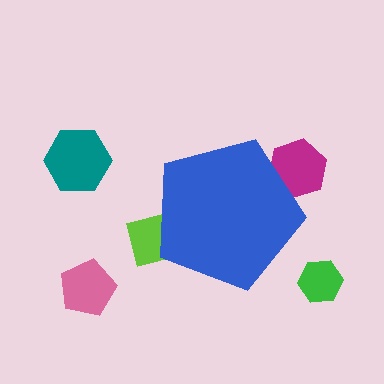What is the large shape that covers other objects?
A blue pentagon.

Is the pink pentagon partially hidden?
No, the pink pentagon is fully visible.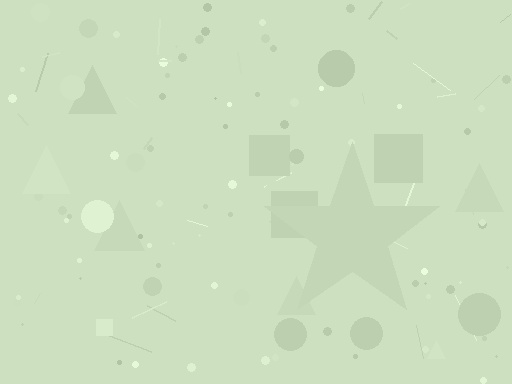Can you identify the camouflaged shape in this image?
The camouflaged shape is a star.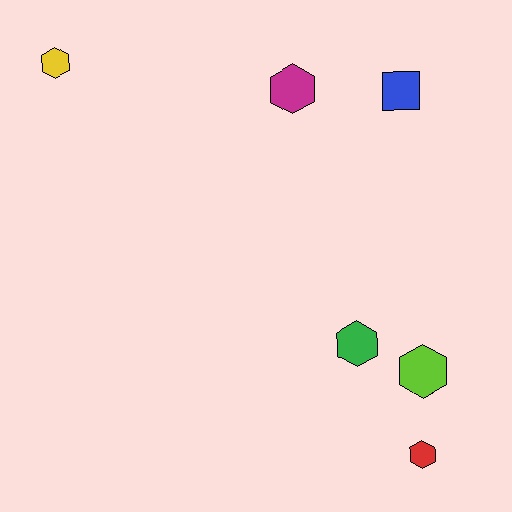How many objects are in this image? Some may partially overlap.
There are 6 objects.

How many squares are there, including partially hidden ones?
There is 1 square.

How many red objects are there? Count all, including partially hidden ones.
There is 1 red object.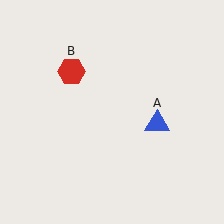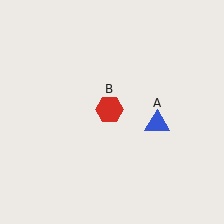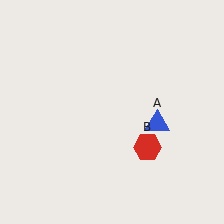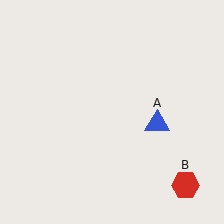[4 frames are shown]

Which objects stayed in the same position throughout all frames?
Blue triangle (object A) remained stationary.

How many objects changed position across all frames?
1 object changed position: red hexagon (object B).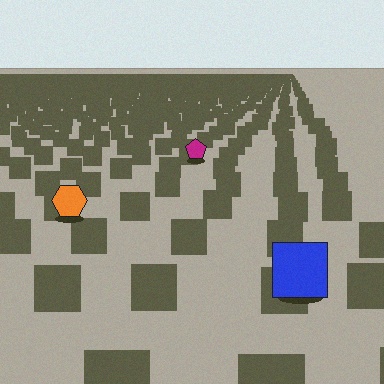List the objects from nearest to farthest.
From nearest to farthest: the blue square, the orange hexagon, the magenta pentagon.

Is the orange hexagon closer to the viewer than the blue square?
No. The blue square is closer — you can tell from the texture gradient: the ground texture is coarser near it.